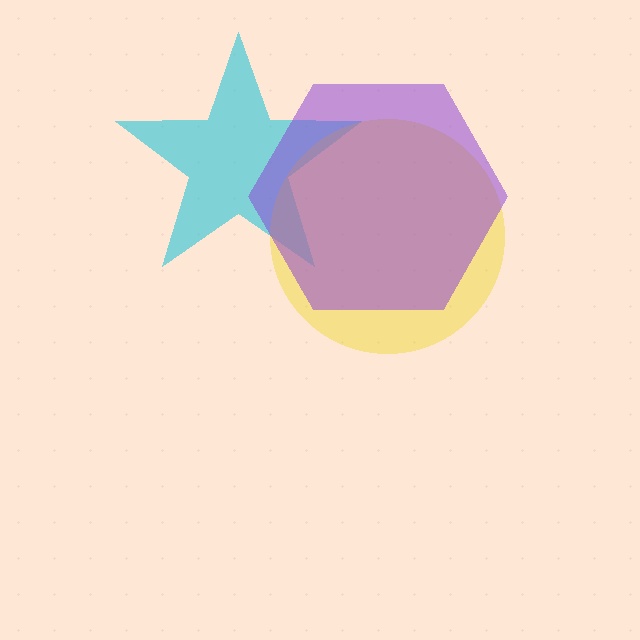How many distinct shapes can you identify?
There are 3 distinct shapes: a cyan star, a yellow circle, a purple hexagon.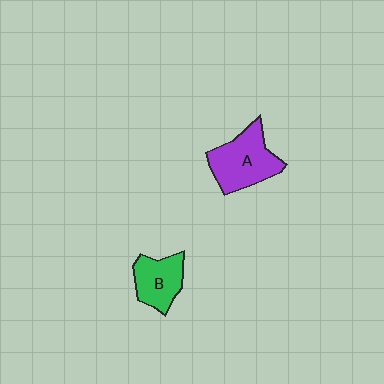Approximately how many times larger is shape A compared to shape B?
Approximately 1.4 times.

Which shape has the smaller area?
Shape B (green).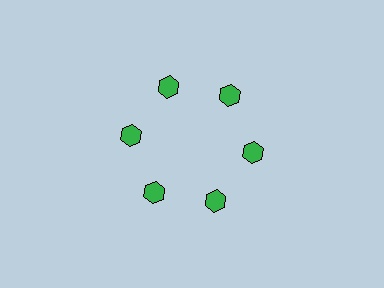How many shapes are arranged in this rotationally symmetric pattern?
There are 6 shapes, arranged in 6 groups of 1.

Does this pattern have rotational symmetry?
Yes, this pattern has 6-fold rotational symmetry. It looks the same after rotating 60 degrees around the center.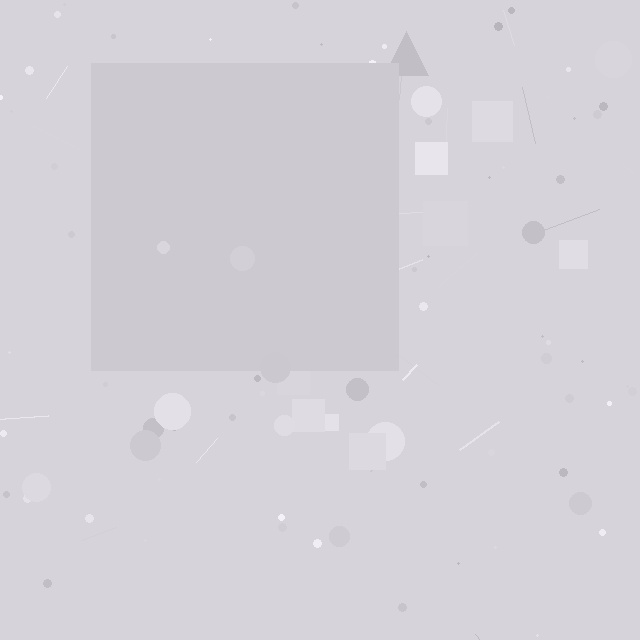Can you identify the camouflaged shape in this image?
The camouflaged shape is a square.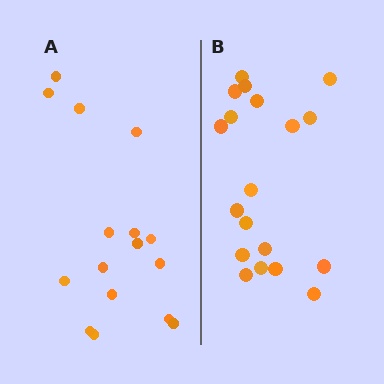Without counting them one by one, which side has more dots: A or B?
Region B (the right region) has more dots.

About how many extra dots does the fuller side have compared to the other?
Region B has just a few more — roughly 2 or 3 more dots than region A.